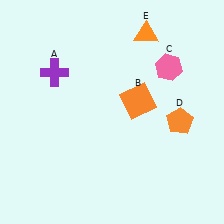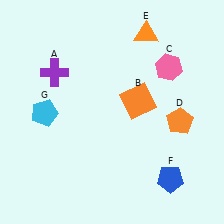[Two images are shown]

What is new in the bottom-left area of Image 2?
A cyan pentagon (G) was added in the bottom-left area of Image 2.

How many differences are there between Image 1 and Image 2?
There are 2 differences between the two images.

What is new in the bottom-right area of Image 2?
A blue pentagon (F) was added in the bottom-right area of Image 2.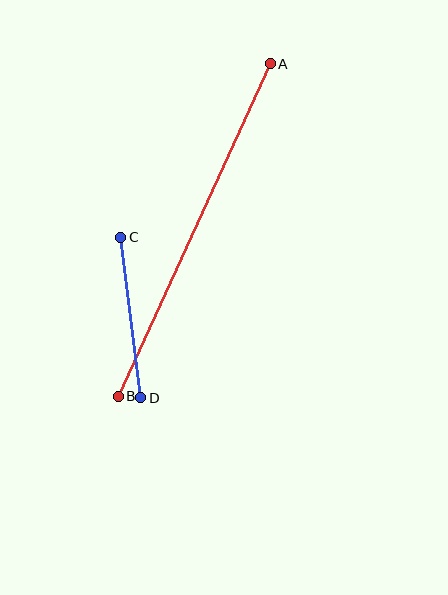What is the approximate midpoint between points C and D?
The midpoint is at approximately (131, 317) pixels.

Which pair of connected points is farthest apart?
Points A and B are farthest apart.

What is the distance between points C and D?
The distance is approximately 162 pixels.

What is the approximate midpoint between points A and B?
The midpoint is at approximately (194, 230) pixels.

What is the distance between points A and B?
The distance is approximately 366 pixels.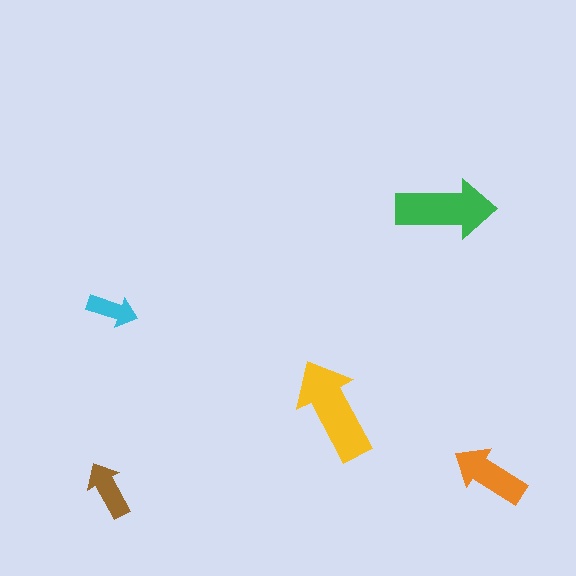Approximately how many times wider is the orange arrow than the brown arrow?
About 1.5 times wider.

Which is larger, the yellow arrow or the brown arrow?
The yellow one.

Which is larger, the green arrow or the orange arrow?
The green one.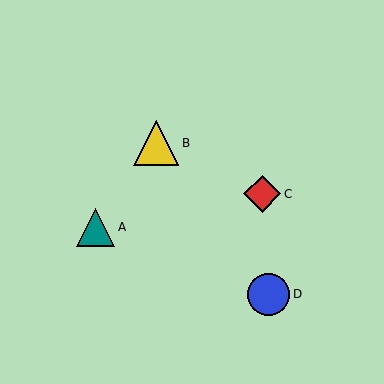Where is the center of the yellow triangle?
The center of the yellow triangle is at (156, 143).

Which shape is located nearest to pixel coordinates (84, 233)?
The teal triangle (labeled A) at (96, 227) is nearest to that location.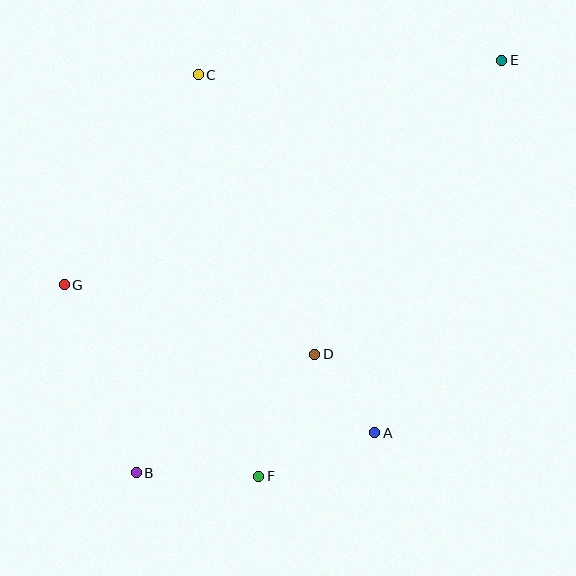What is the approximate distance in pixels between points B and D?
The distance between B and D is approximately 215 pixels.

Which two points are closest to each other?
Points A and D are closest to each other.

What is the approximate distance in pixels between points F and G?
The distance between F and G is approximately 273 pixels.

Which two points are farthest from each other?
Points B and E are farthest from each other.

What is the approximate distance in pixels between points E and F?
The distance between E and F is approximately 482 pixels.